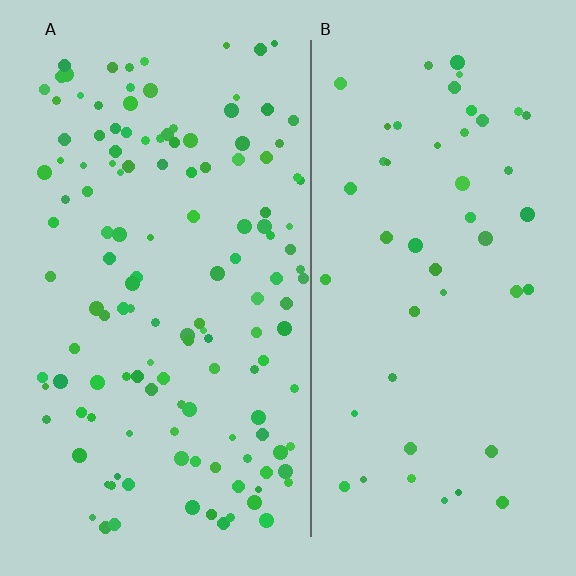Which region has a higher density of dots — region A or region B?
A (the left).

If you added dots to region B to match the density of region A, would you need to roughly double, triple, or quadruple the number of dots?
Approximately triple.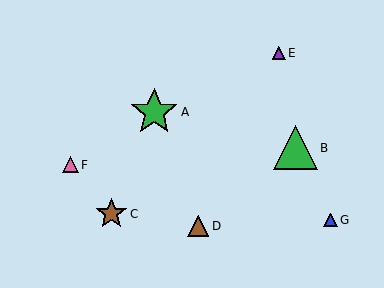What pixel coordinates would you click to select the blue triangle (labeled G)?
Click at (330, 220) to select the blue triangle G.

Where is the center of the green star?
The center of the green star is at (154, 112).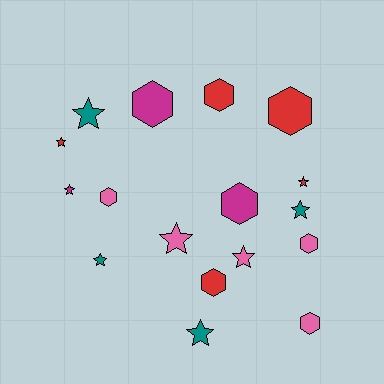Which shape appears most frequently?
Star, with 9 objects.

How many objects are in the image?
There are 17 objects.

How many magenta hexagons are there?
There are 2 magenta hexagons.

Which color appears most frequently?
Red, with 5 objects.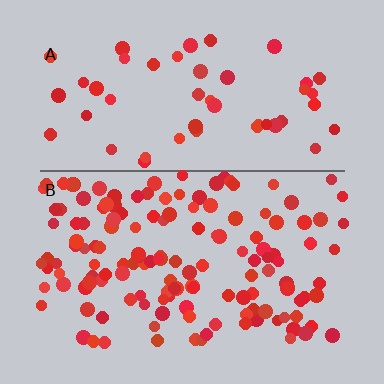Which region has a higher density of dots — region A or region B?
B (the bottom).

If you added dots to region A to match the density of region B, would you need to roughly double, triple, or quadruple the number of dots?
Approximately triple.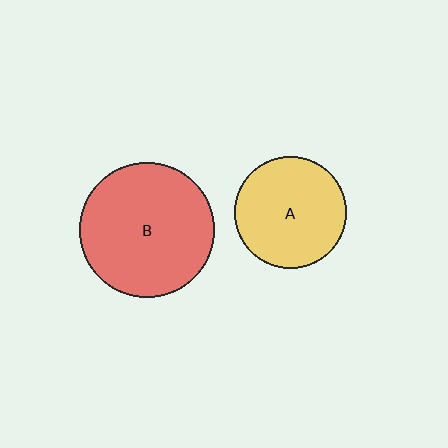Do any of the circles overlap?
No, none of the circles overlap.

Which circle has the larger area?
Circle B (red).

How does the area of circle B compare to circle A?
Approximately 1.5 times.